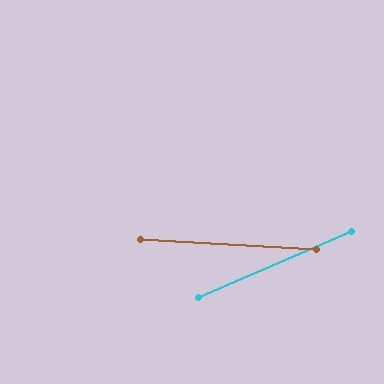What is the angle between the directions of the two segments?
Approximately 27 degrees.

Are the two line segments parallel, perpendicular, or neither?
Neither parallel nor perpendicular — they differ by about 27°.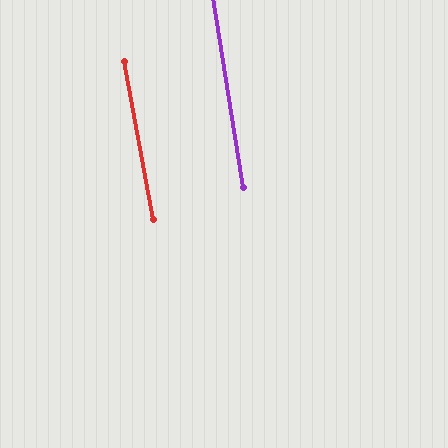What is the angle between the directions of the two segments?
Approximately 2 degrees.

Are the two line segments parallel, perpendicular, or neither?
Parallel — their directions differ by only 1.6°.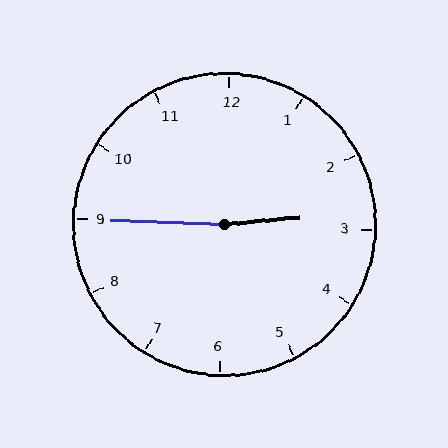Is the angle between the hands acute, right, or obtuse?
It is obtuse.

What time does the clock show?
2:45.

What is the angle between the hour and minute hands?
Approximately 172 degrees.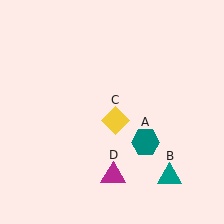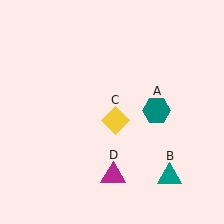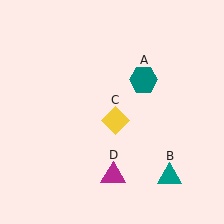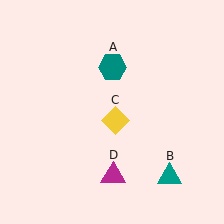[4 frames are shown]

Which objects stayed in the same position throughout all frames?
Teal triangle (object B) and yellow diamond (object C) and magenta triangle (object D) remained stationary.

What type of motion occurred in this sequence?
The teal hexagon (object A) rotated counterclockwise around the center of the scene.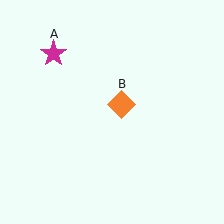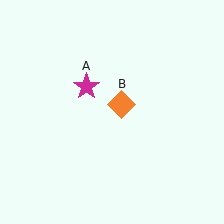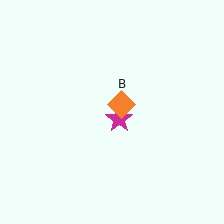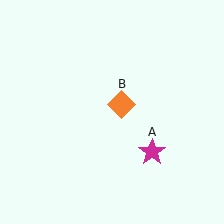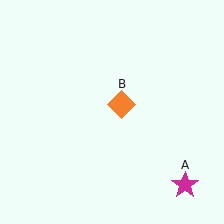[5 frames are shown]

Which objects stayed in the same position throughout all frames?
Orange diamond (object B) remained stationary.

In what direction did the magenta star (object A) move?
The magenta star (object A) moved down and to the right.